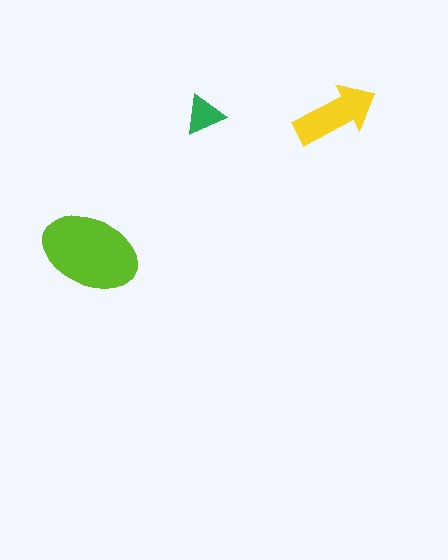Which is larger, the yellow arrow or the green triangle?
The yellow arrow.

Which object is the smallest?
The green triangle.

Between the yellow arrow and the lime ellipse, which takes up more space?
The lime ellipse.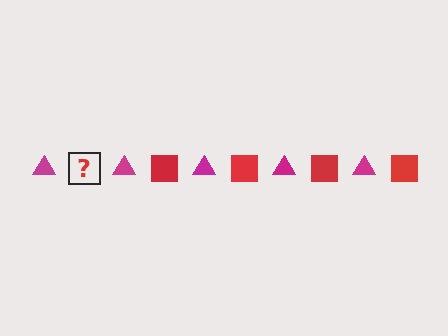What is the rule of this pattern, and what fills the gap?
The rule is that the pattern alternates between magenta triangle and red square. The gap should be filled with a red square.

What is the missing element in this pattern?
The missing element is a red square.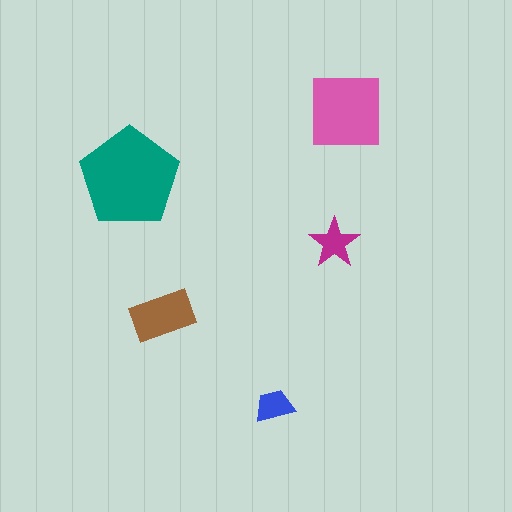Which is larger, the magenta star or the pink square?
The pink square.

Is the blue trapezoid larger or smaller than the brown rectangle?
Smaller.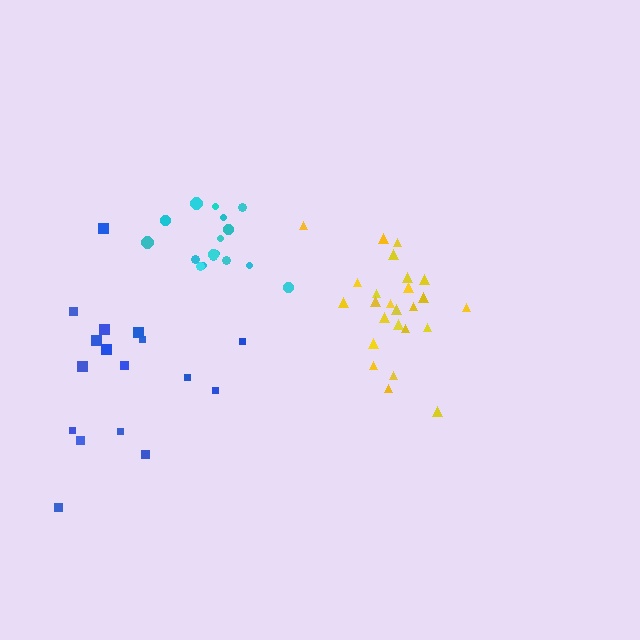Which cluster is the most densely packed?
Cyan.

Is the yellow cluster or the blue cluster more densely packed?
Yellow.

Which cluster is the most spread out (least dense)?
Blue.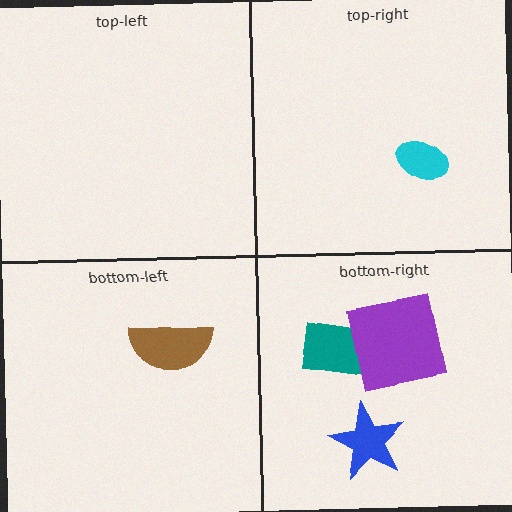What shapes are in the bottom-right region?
The teal rectangle, the purple square, the blue star.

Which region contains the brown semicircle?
The bottom-left region.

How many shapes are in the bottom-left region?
1.